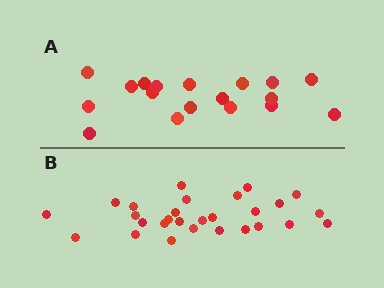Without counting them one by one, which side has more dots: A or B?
Region B (the bottom region) has more dots.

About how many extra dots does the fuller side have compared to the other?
Region B has roughly 10 or so more dots than region A.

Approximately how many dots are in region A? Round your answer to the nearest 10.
About 20 dots. (The exact count is 18, which rounds to 20.)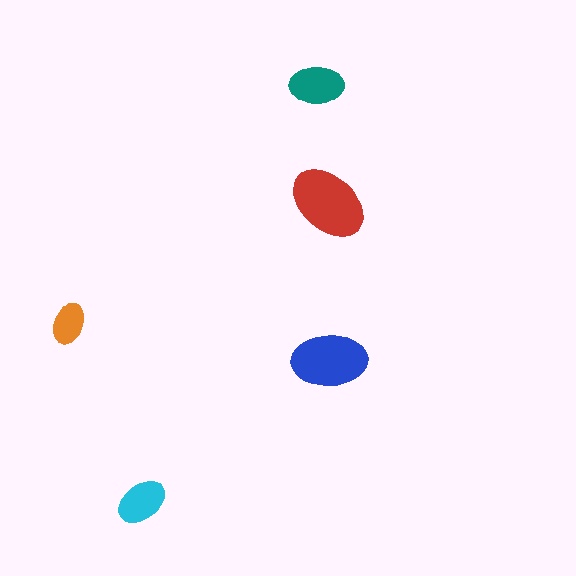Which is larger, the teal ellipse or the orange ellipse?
The teal one.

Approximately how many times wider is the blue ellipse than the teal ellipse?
About 1.5 times wider.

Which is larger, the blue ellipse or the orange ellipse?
The blue one.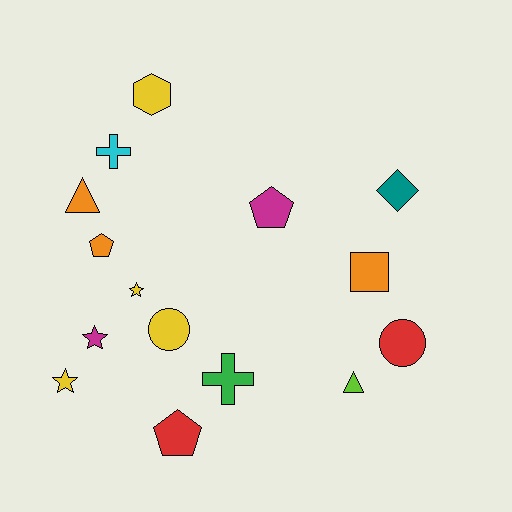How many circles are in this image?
There are 2 circles.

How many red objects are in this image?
There are 2 red objects.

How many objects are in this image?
There are 15 objects.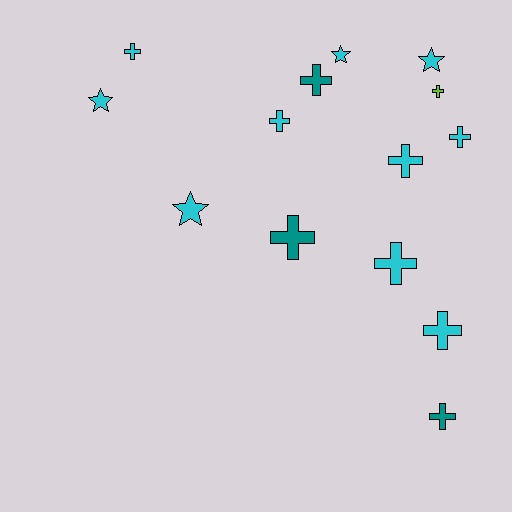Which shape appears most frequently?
Cross, with 10 objects.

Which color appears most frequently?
Cyan, with 10 objects.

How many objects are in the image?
There are 14 objects.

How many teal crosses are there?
There are 3 teal crosses.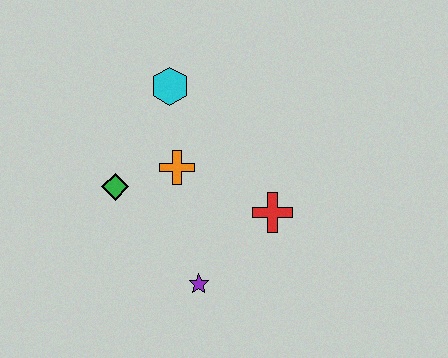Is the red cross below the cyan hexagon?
Yes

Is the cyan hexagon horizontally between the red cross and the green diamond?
Yes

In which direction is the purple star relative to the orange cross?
The purple star is below the orange cross.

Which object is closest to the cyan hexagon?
The orange cross is closest to the cyan hexagon.